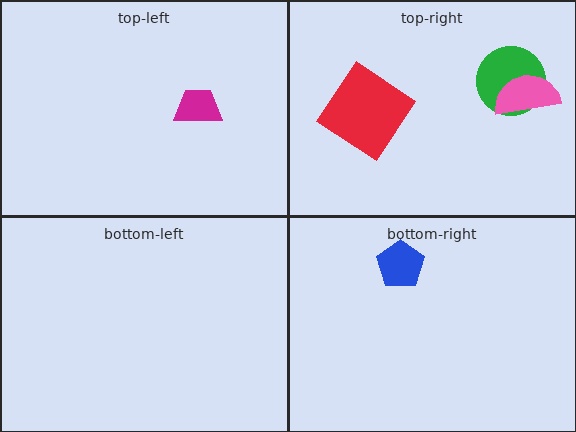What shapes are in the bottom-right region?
The blue pentagon.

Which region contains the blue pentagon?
The bottom-right region.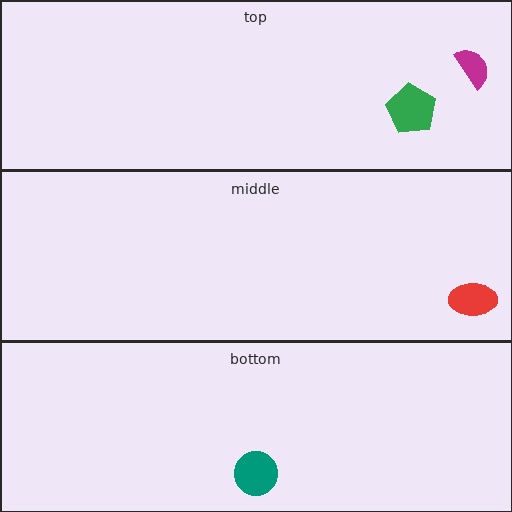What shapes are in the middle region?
The red ellipse.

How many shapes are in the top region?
2.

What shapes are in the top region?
The green pentagon, the magenta semicircle.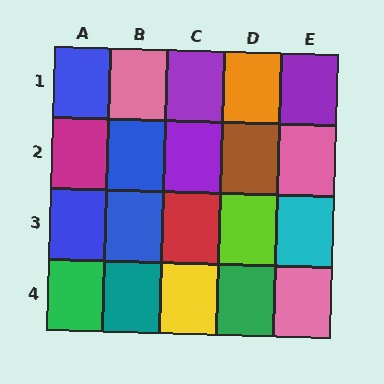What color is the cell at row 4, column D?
Green.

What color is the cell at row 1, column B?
Pink.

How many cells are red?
1 cell is red.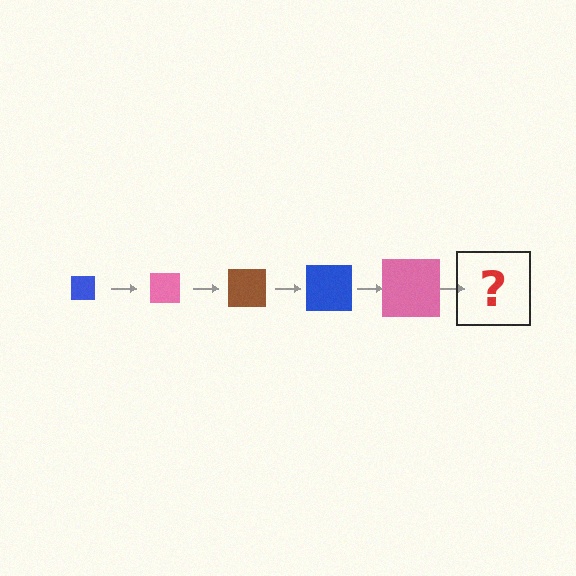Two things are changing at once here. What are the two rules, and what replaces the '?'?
The two rules are that the square grows larger each step and the color cycles through blue, pink, and brown. The '?' should be a brown square, larger than the previous one.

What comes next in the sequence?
The next element should be a brown square, larger than the previous one.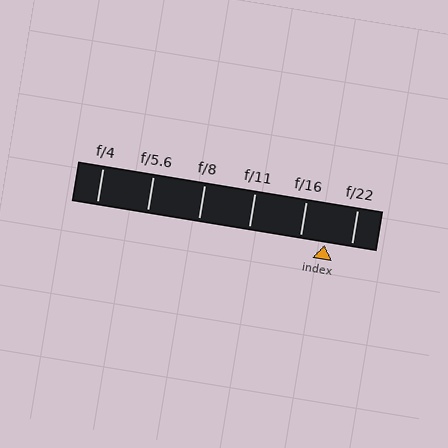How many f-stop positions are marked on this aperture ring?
There are 6 f-stop positions marked.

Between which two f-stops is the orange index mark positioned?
The index mark is between f/16 and f/22.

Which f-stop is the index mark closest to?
The index mark is closest to f/16.